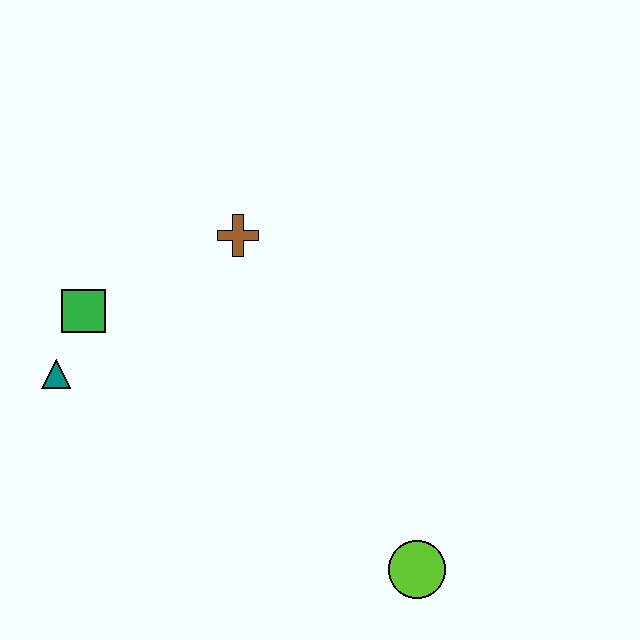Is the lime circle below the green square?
Yes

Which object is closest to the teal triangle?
The green square is closest to the teal triangle.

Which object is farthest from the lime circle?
The green square is farthest from the lime circle.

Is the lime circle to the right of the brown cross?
Yes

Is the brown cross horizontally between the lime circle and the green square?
Yes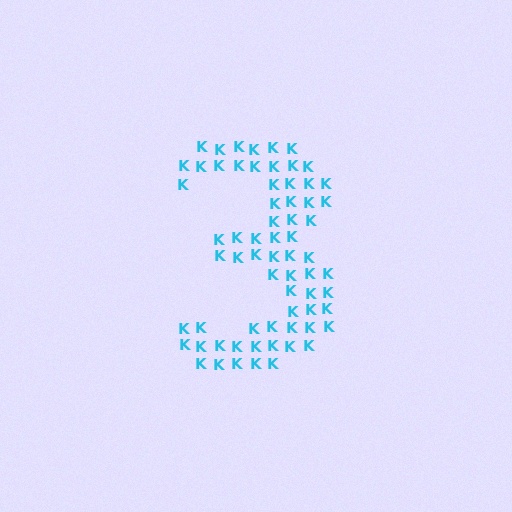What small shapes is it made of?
It is made of small letter K's.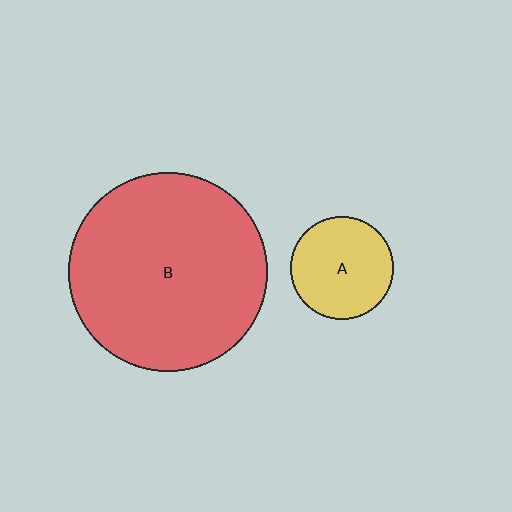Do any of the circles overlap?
No, none of the circles overlap.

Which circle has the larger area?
Circle B (red).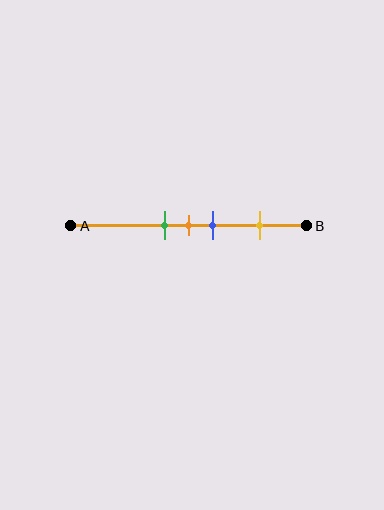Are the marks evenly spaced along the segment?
No, the marks are not evenly spaced.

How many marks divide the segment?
There are 4 marks dividing the segment.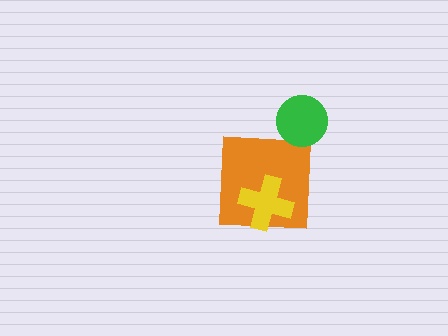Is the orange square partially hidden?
Yes, it is partially covered by another shape.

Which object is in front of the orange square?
The yellow cross is in front of the orange square.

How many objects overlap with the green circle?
0 objects overlap with the green circle.